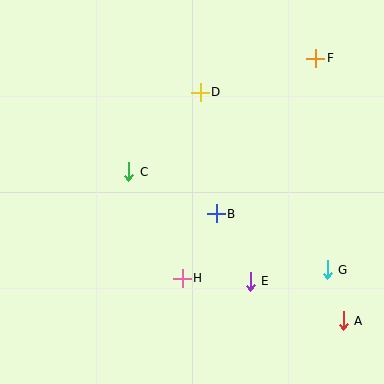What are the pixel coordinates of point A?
Point A is at (343, 321).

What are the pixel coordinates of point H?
Point H is at (182, 278).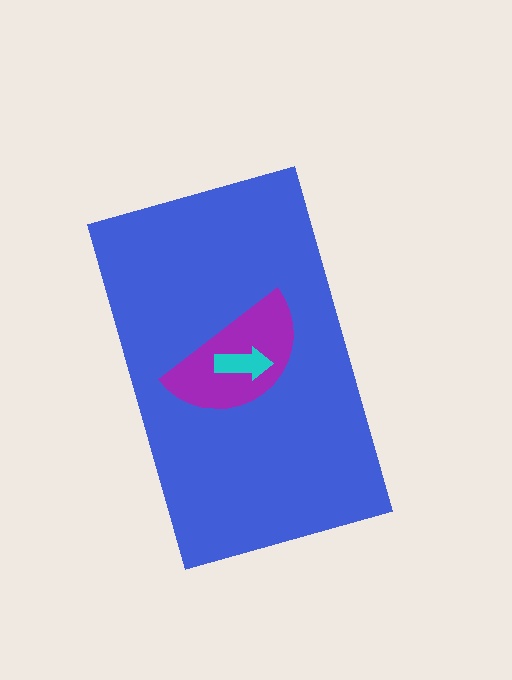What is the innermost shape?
The cyan arrow.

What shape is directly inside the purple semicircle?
The cyan arrow.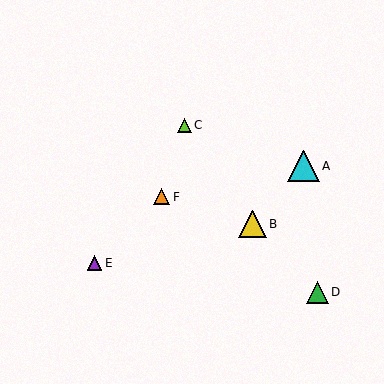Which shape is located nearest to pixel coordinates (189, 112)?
The lime triangle (labeled C) at (184, 125) is nearest to that location.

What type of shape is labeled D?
Shape D is a green triangle.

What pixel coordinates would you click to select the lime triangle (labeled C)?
Click at (184, 125) to select the lime triangle C.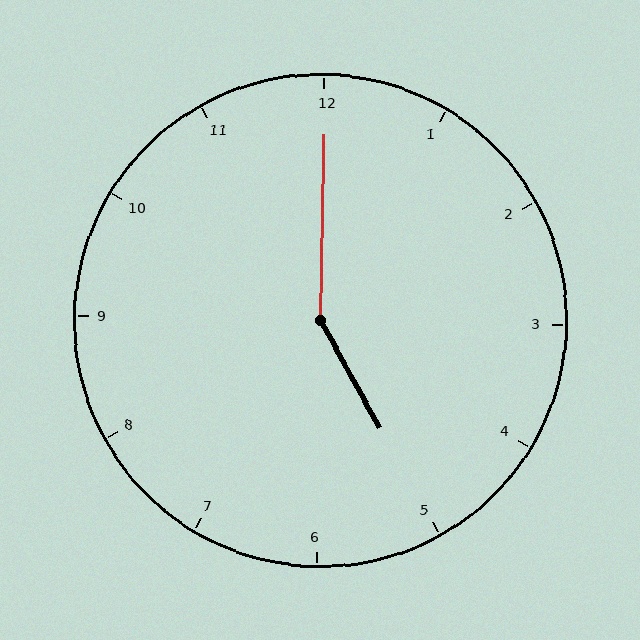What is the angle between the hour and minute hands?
Approximately 150 degrees.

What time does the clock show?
5:00.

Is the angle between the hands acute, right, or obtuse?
It is obtuse.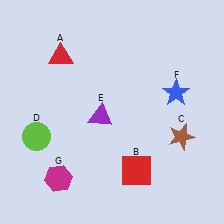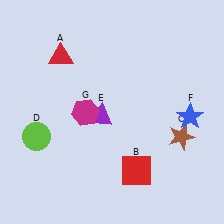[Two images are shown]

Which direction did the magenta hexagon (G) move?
The magenta hexagon (G) moved up.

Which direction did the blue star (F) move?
The blue star (F) moved down.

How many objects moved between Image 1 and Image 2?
2 objects moved between the two images.